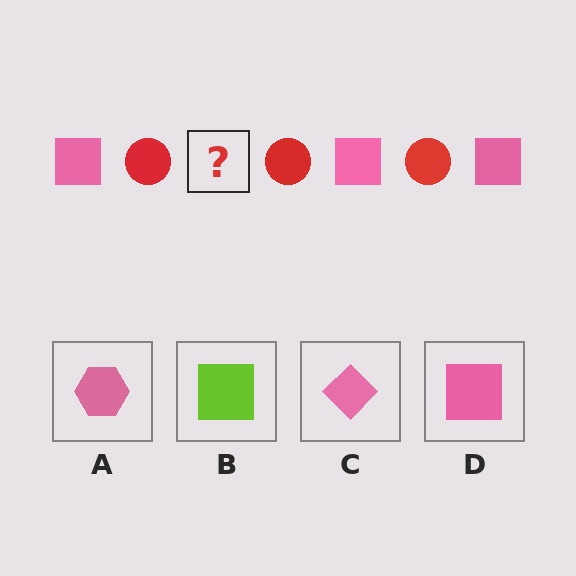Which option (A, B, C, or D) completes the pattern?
D.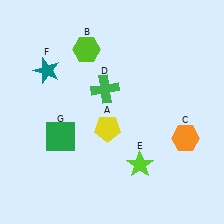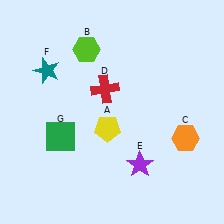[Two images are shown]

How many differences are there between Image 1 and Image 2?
There are 2 differences between the two images.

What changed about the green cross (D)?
In Image 1, D is green. In Image 2, it changed to red.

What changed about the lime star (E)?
In Image 1, E is lime. In Image 2, it changed to purple.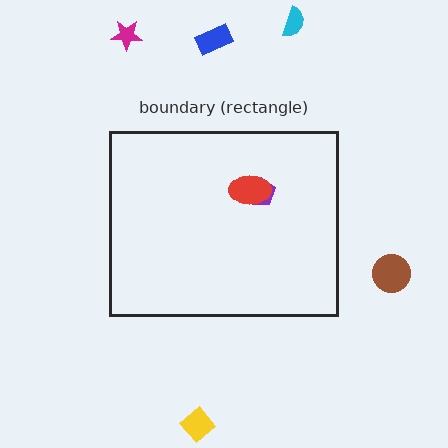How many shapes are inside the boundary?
2 inside, 5 outside.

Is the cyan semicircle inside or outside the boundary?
Outside.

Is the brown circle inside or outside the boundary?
Outside.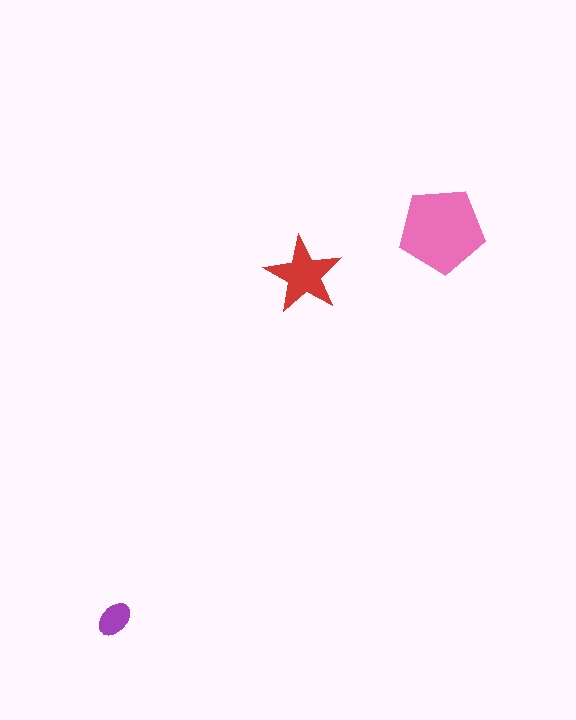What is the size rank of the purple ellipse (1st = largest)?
3rd.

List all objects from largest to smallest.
The pink pentagon, the red star, the purple ellipse.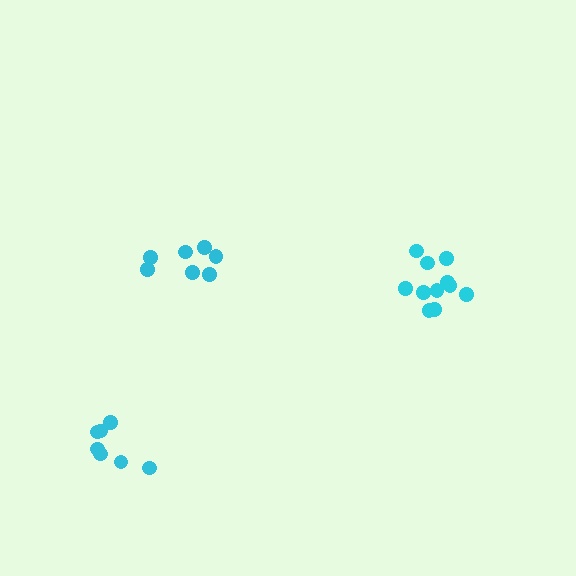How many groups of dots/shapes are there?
There are 3 groups.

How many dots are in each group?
Group 1: 7 dots, Group 2: 11 dots, Group 3: 7 dots (25 total).